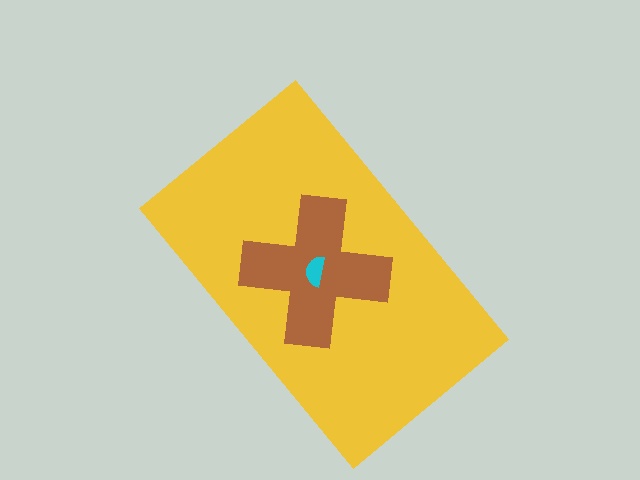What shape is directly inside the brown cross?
The cyan semicircle.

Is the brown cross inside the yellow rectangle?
Yes.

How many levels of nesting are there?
3.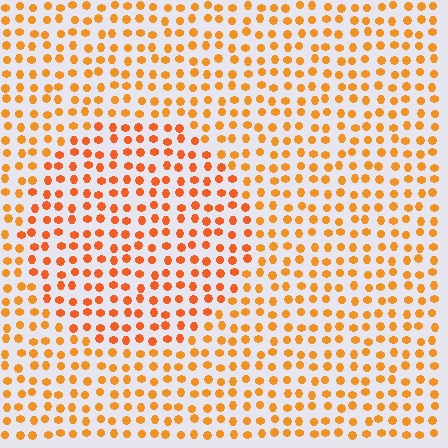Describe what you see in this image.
The image is filled with small orange elements in a uniform arrangement. A circle-shaped region is visible where the elements are tinted to a slightly different hue, forming a subtle color boundary.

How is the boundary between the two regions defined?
The boundary is defined purely by a slight shift in hue (about 16 degrees). Spacing, size, and orientation are identical on both sides.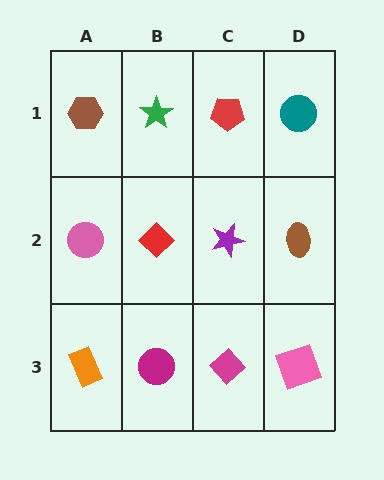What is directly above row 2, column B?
A green star.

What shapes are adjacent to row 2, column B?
A green star (row 1, column B), a magenta circle (row 3, column B), a pink circle (row 2, column A), a purple star (row 2, column C).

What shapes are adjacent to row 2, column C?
A red pentagon (row 1, column C), a magenta diamond (row 3, column C), a red diamond (row 2, column B), a brown ellipse (row 2, column D).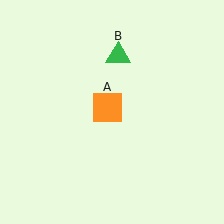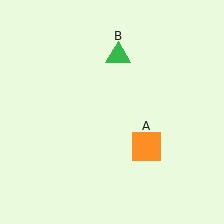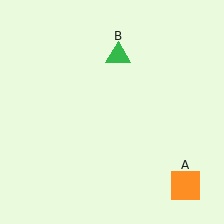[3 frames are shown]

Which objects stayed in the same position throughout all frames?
Green triangle (object B) remained stationary.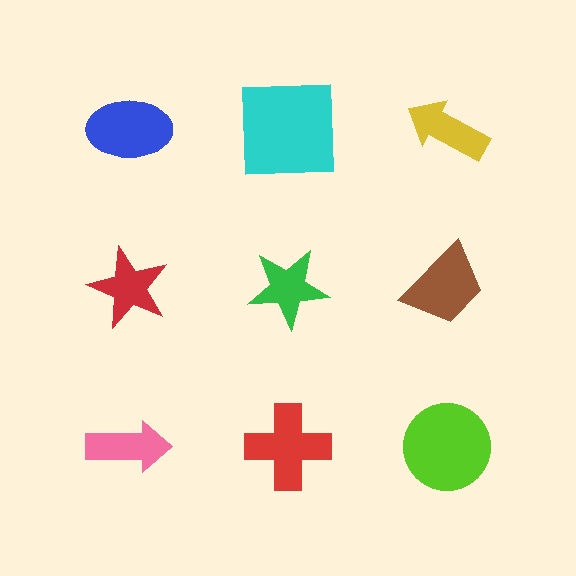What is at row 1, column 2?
A cyan square.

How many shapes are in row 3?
3 shapes.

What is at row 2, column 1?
A red star.